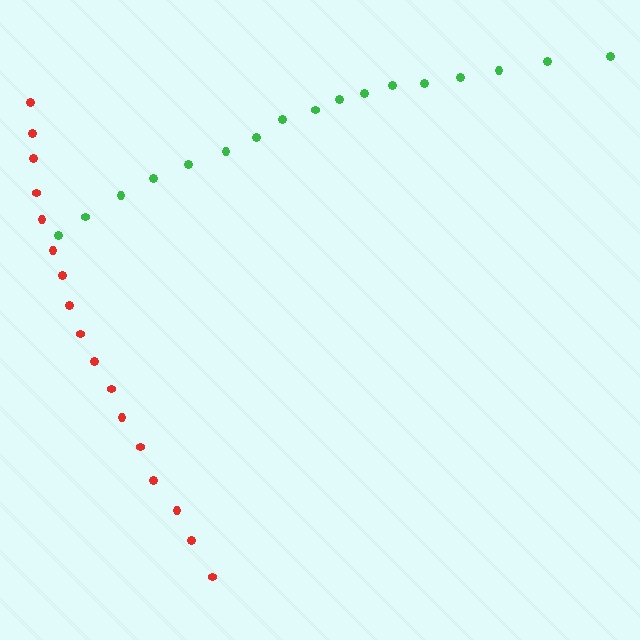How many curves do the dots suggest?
There are 2 distinct paths.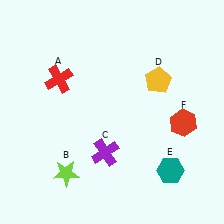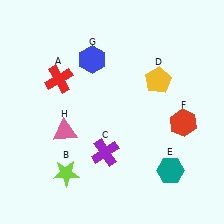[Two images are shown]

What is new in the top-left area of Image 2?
A blue hexagon (G) was added in the top-left area of Image 2.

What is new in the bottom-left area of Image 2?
A pink triangle (H) was added in the bottom-left area of Image 2.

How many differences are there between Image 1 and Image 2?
There are 2 differences between the two images.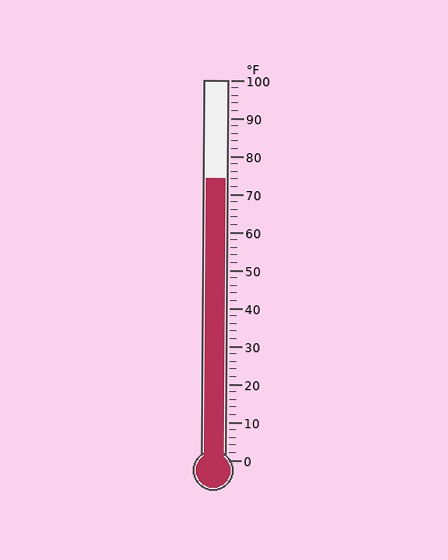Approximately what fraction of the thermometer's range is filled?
The thermometer is filled to approximately 75% of its range.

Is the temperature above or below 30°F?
The temperature is above 30°F.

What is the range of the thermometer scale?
The thermometer scale ranges from 0°F to 100°F.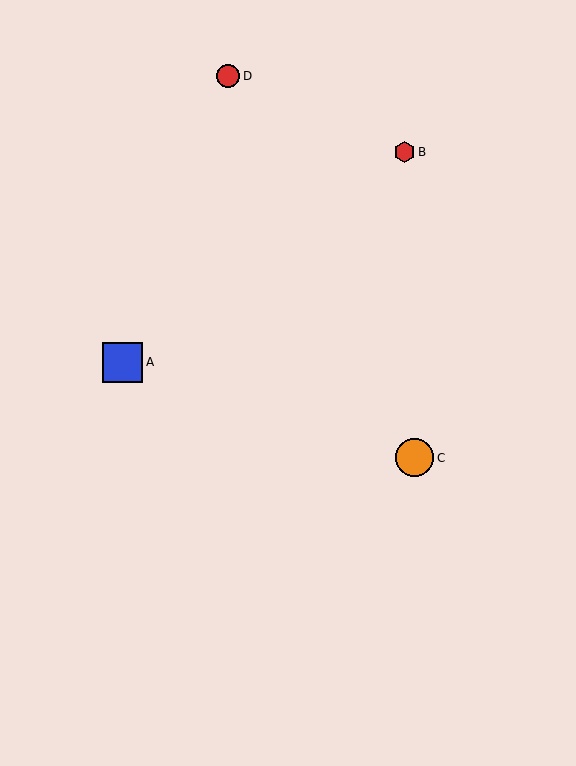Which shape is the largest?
The blue square (labeled A) is the largest.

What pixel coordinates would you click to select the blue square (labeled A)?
Click at (123, 362) to select the blue square A.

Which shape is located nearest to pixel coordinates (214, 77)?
The red circle (labeled D) at (228, 76) is nearest to that location.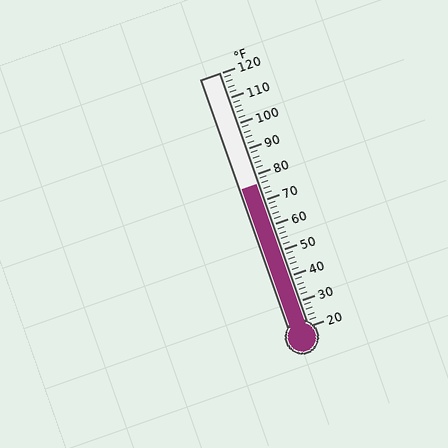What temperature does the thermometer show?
The thermometer shows approximately 76°F.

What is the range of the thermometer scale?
The thermometer scale ranges from 20°F to 120°F.